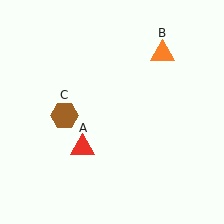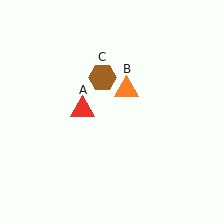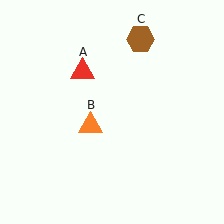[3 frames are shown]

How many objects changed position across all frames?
3 objects changed position: red triangle (object A), orange triangle (object B), brown hexagon (object C).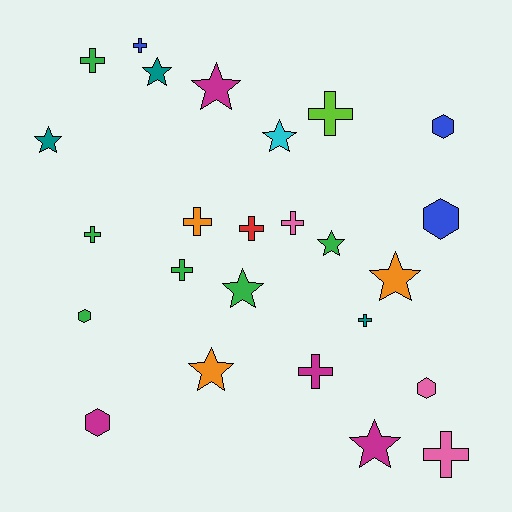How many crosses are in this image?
There are 11 crosses.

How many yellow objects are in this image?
There are no yellow objects.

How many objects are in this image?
There are 25 objects.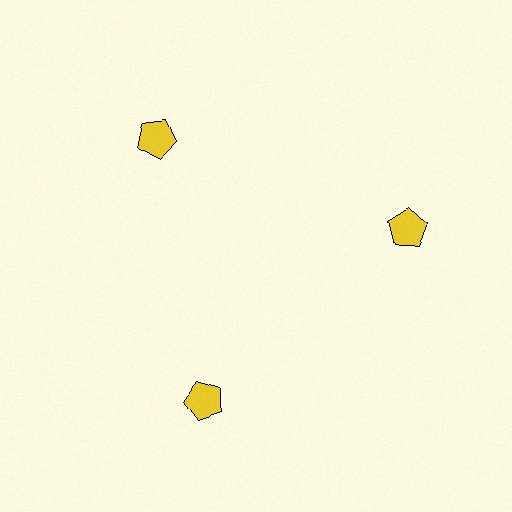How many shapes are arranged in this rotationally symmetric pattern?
There are 3 shapes, arranged in 3 groups of 1.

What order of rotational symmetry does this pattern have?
This pattern has 3-fold rotational symmetry.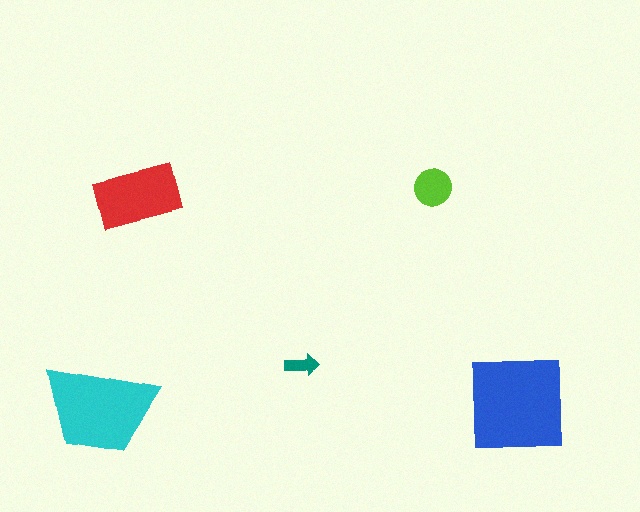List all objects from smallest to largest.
The teal arrow, the lime circle, the red rectangle, the cyan trapezoid, the blue square.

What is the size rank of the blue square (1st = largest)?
1st.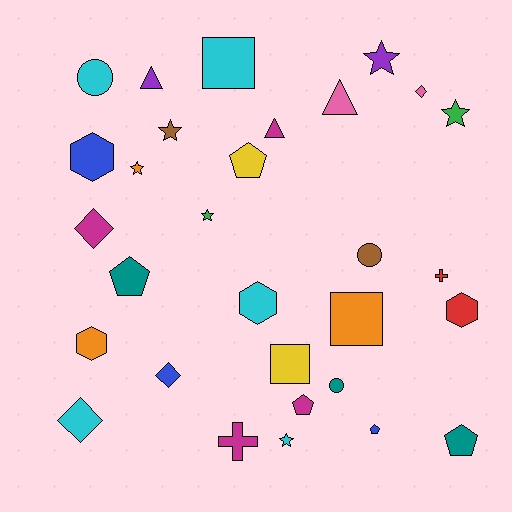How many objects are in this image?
There are 30 objects.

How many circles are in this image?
There are 3 circles.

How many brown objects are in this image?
There are 2 brown objects.